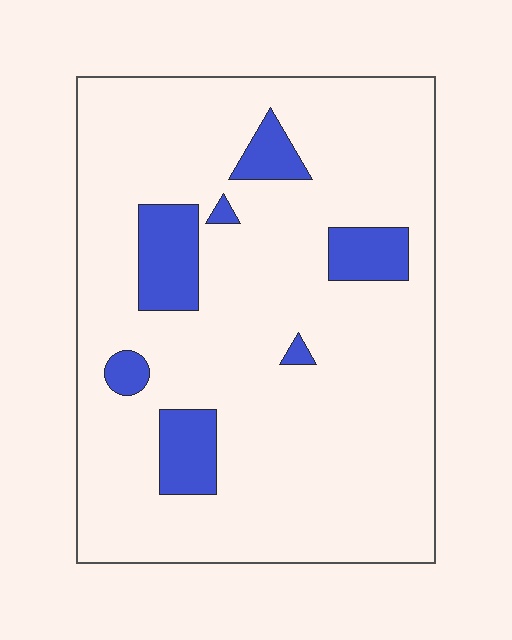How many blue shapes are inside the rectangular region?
7.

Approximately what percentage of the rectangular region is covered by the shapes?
Approximately 10%.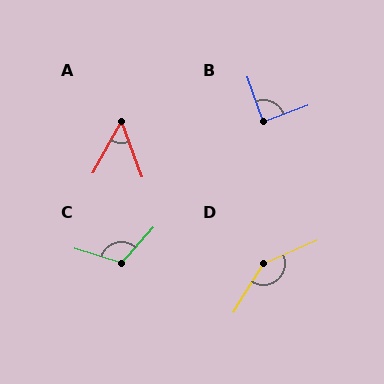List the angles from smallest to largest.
A (49°), B (89°), C (114°), D (146°).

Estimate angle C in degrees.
Approximately 114 degrees.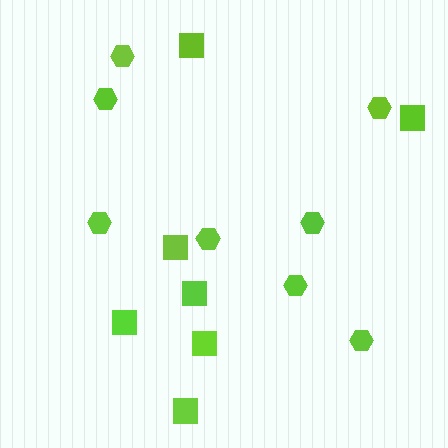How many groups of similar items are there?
There are 2 groups: one group of hexagons (8) and one group of squares (7).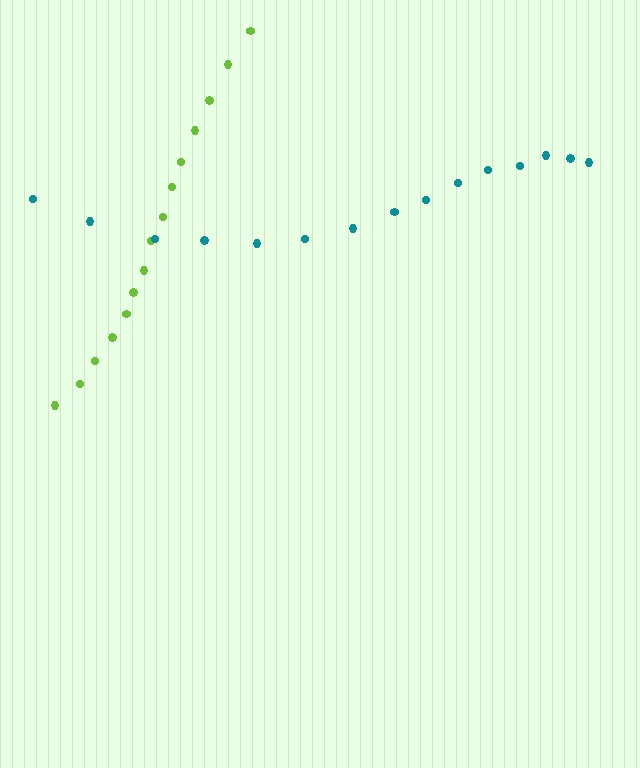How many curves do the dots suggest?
There are 2 distinct paths.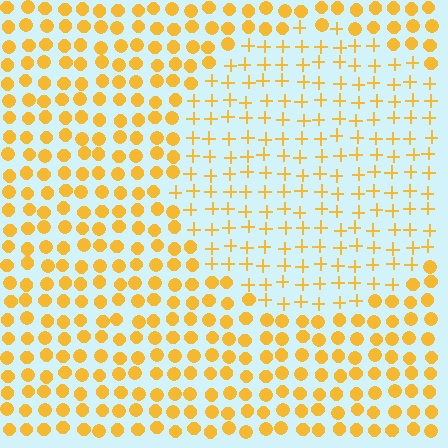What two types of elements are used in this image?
The image uses plus signs inside the circle region and circles outside it.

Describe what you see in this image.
The image is filled with small yellow elements arranged in a uniform grid. A circle-shaped region contains plus signs, while the surrounding area contains circles. The boundary is defined purely by the change in element shape.